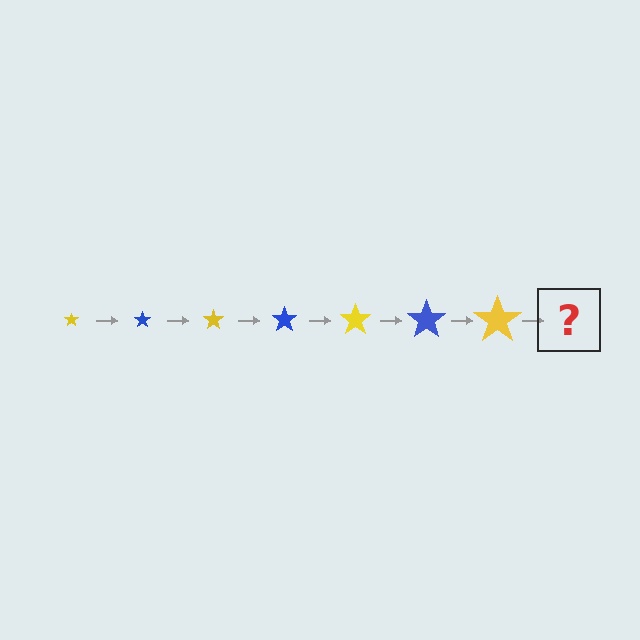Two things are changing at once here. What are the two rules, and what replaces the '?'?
The two rules are that the star grows larger each step and the color cycles through yellow and blue. The '?' should be a blue star, larger than the previous one.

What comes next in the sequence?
The next element should be a blue star, larger than the previous one.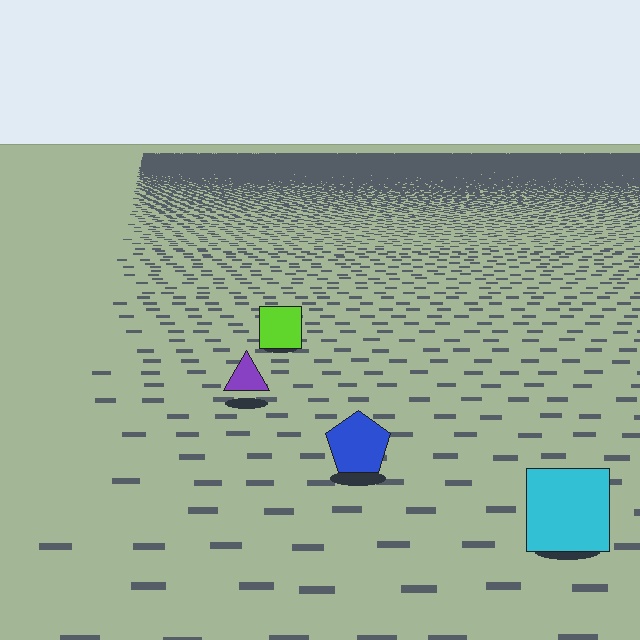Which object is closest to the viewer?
The cyan square is closest. The texture marks near it are larger and more spread out.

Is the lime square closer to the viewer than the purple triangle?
No. The purple triangle is closer — you can tell from the texture gradient: the ground texture is coarser near it.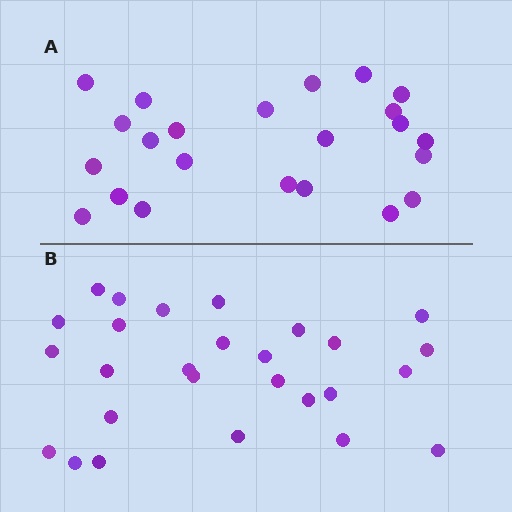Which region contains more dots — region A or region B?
Region B (the bottom region) has more dots.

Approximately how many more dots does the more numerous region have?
Region B has about 4 more dots than region A.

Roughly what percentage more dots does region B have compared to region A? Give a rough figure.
About 15% more.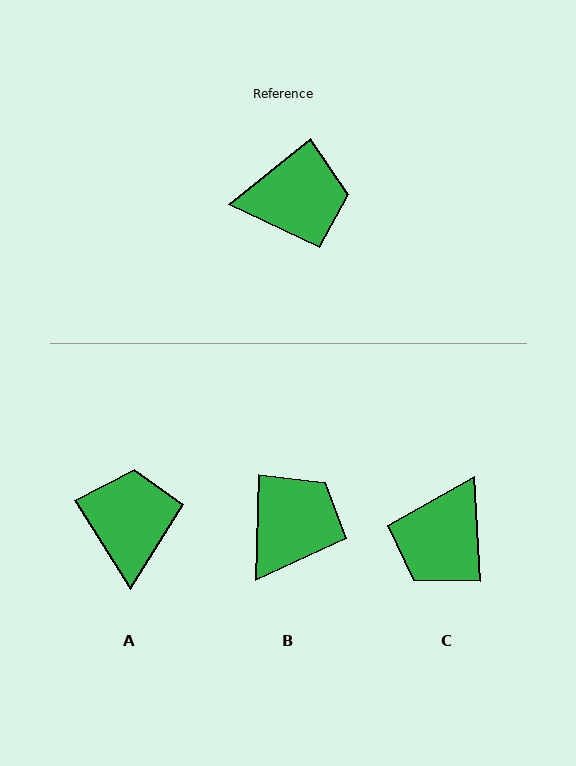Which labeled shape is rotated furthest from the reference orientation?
C, about 125 degrees away.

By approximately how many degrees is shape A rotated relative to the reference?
Approximately 83 degrees counter-clockwise.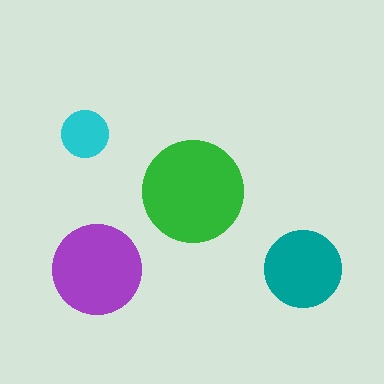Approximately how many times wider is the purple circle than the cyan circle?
About 2 times wider.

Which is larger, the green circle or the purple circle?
The green one.